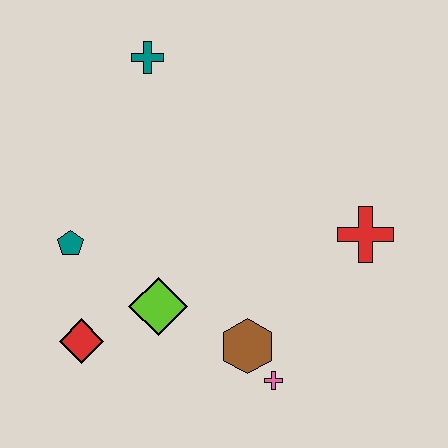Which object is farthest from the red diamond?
The red cross is farthest from the red diamond.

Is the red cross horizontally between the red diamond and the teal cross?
No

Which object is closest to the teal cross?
The teal pentagon is closest to the teal cross.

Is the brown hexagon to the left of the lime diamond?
No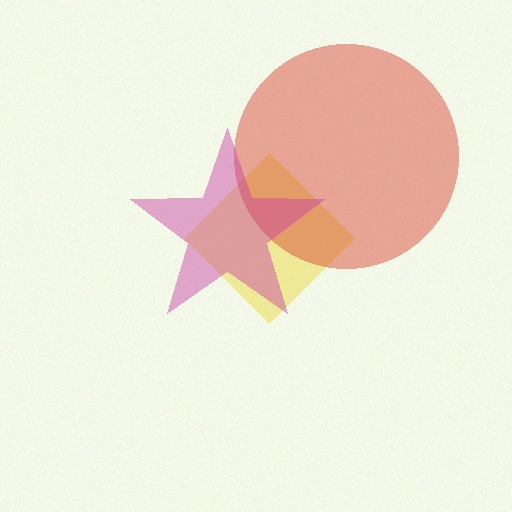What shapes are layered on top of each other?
The layered shapes are: a yellow diamond, a red circle, a magenta star.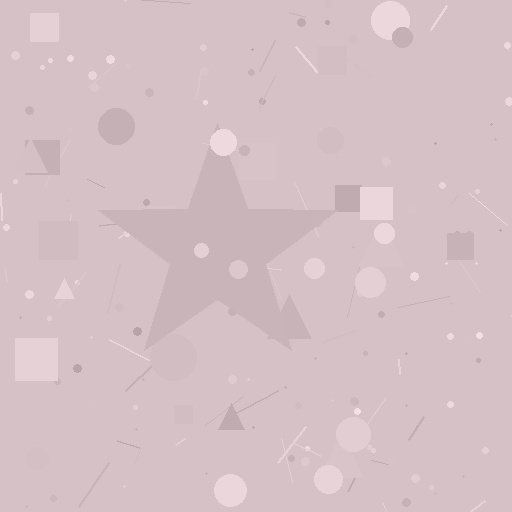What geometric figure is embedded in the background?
A star is embedded in the background.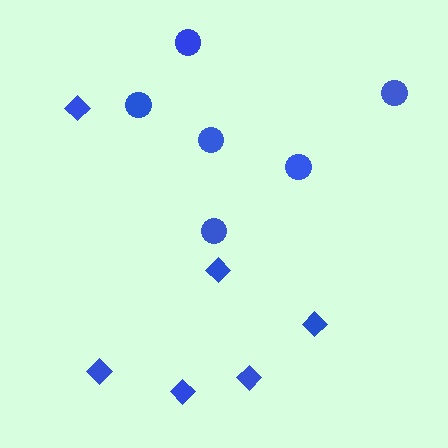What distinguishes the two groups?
There are 2 groups: one group of circles (6) and one group of diamonds (6).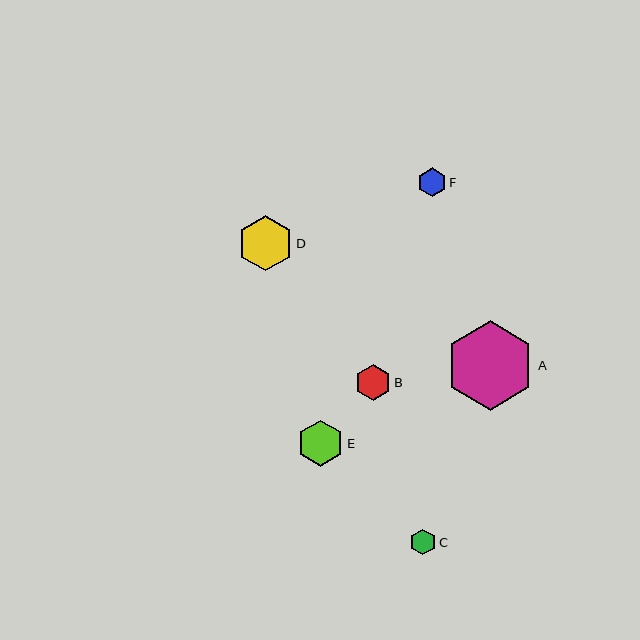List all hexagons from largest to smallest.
From largest to smallest: A, D, E, B, F, C.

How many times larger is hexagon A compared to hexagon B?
Hexagon A is approximately 2.5 times the size of hexagon B.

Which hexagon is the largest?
Hexagon A is the largest with a size of approximately 89 pixels.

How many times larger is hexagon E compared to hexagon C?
Hexagon E is approximately 1.8 times the size of hexagon C.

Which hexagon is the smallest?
Hexagon C is the smallest with a size of approximately 26 pixels.